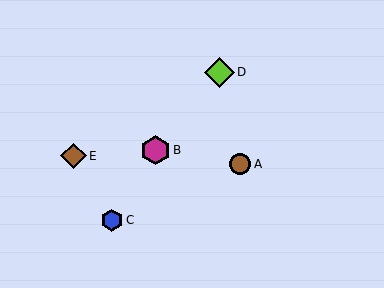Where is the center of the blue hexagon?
The center of the blue hexagon is at (112, 220).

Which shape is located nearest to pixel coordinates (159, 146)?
The magenta hexagon (labeled B) at (155, 150) is nearest to that location.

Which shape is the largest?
The lime diamond (labeled D) is the largest.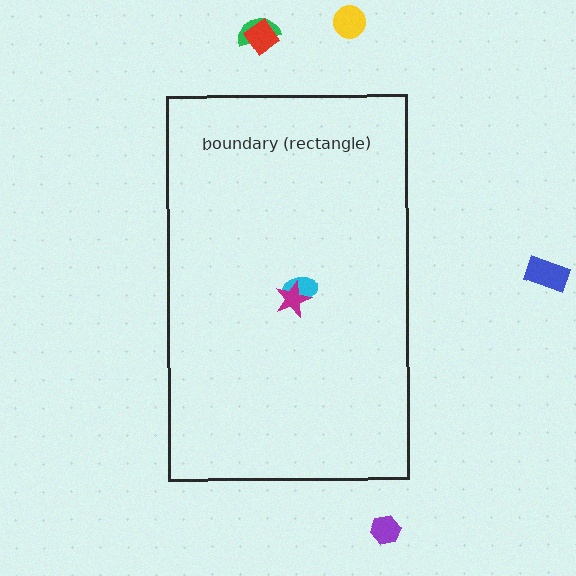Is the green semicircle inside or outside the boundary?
Outside.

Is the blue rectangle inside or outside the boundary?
Outside.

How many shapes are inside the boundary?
2 inside, 5 outside.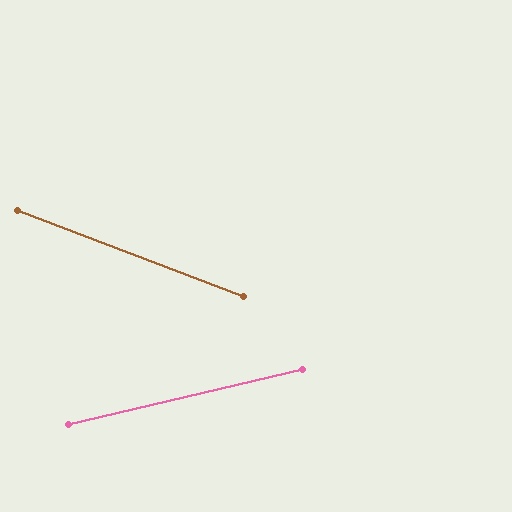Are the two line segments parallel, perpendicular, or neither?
Neither parallel nor perpendicular — they differ by about 34°.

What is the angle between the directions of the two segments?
Approximately 34 degrees.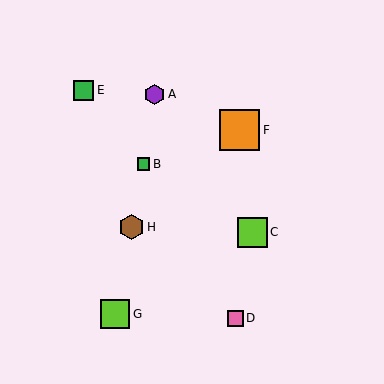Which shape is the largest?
The orange square (labeled F) is the largest.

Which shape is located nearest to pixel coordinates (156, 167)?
The green square (labeled B) at (144, 164) is nearest to that location.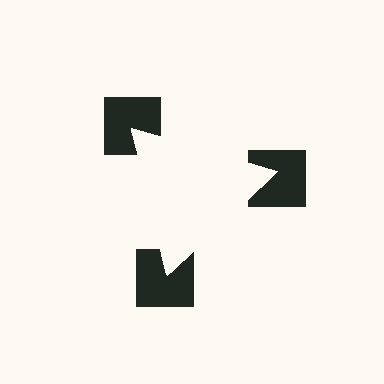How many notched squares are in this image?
There are 3 — one at each vertex of the illusory triangle.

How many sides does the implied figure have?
3 sides.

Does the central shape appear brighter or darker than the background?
It typically appears slightly brighter than the background, even though no actual brightness change is drawn.